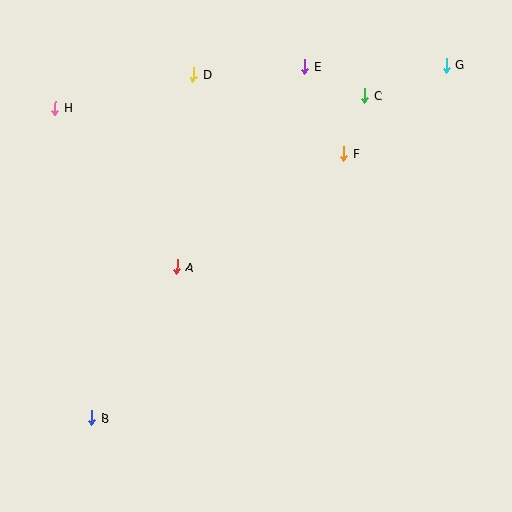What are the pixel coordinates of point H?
Point H is at (55, 108).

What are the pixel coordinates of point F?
Point F is at (343, 154).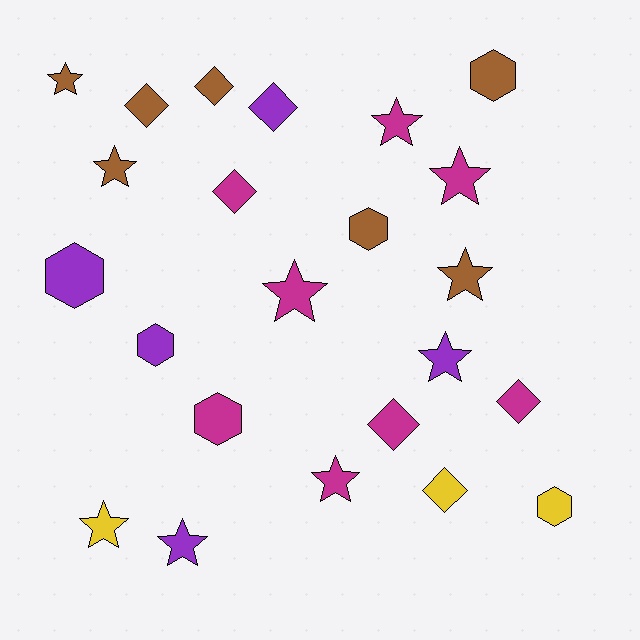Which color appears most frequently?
Magenta, with 8 objects.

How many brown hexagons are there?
There are 2 brown hexagons.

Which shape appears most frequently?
Star, with 10 objects.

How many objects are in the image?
There are 23 objects.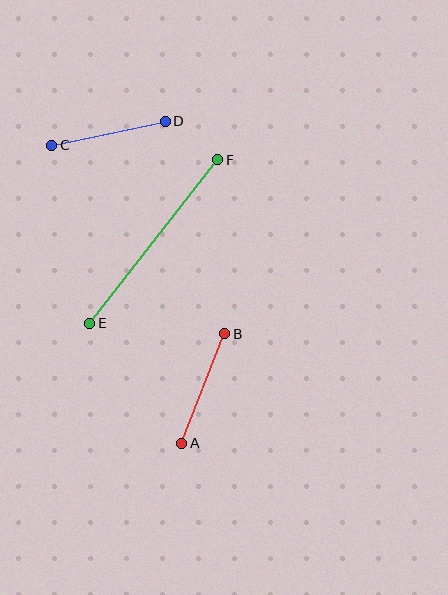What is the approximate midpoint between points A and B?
The midpoint is at approximately (203, 388) pixels.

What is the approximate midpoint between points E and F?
The midpoint is at approximately (154, 242) pixels.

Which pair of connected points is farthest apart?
Points E and F are farthest apart.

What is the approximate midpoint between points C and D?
The midpoint is at approximately (108, 133) pixels.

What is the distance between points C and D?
The distance is approximately 116 pixels.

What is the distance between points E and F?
The distance is approximately 208 pixels.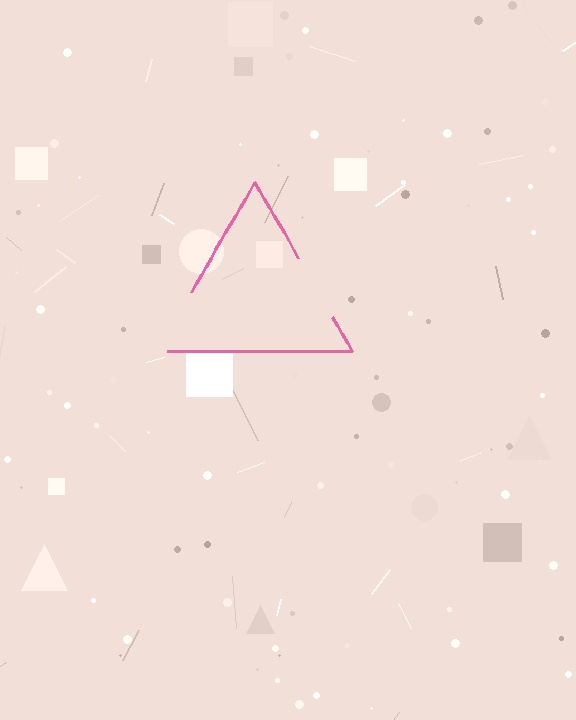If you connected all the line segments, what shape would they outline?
They would outline a triangle.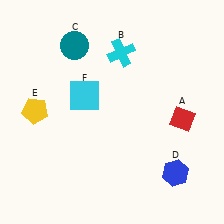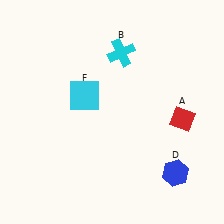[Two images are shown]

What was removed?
The yellow pentagon (E), the teal circle (C) were removed in Image 2.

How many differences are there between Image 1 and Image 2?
There are 2 differences between the two images.